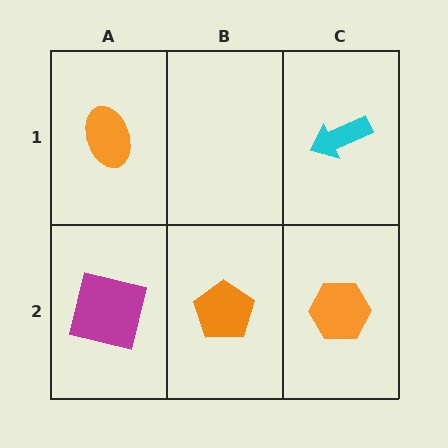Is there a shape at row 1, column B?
No, that cell is empty.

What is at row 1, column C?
A cyan arrow.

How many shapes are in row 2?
3 shapes.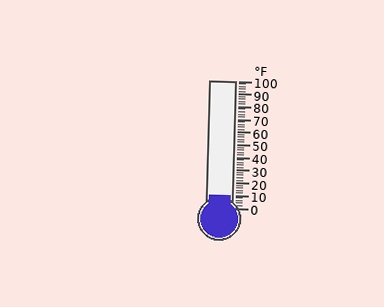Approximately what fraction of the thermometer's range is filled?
The thermometer is filled to approximately 10% of its range.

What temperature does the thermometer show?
The thermometer shows approximately 10°F.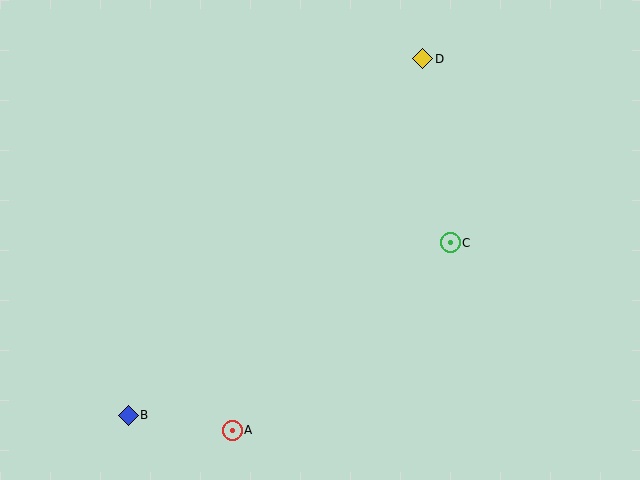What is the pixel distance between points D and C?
The distance between D and C is 186 pixels.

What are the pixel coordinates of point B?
Point B is at (128, 415).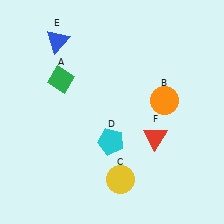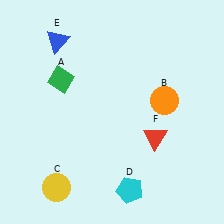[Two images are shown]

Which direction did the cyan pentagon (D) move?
The cyan pentagon (D) moved down.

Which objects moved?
The objects that moved are: the yellow circle (C), the cyan pentagon (D).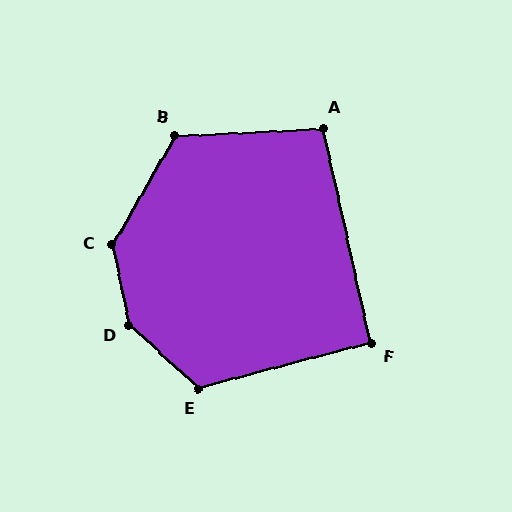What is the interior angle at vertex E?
Approximately 123 degrees (obtuse).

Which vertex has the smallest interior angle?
F, at approximately 92 degrees.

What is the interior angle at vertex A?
Approximately 99 degrees (obtuse).